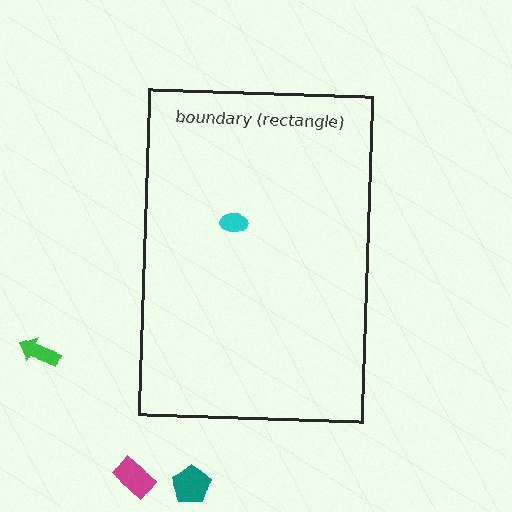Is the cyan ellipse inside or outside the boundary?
Inside.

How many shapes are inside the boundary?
1 inside, 3 outside.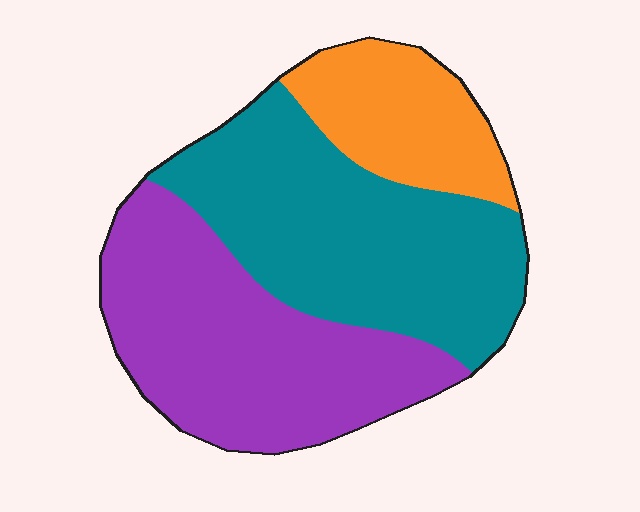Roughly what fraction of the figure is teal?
Teal covers about 40% of the figure.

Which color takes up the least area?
Orange, at roughly 20%.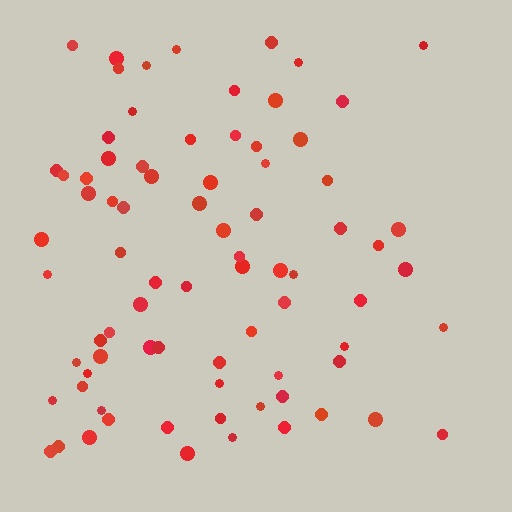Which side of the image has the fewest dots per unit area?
The right.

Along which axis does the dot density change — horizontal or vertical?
Horizontal.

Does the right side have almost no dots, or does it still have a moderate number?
Still a moderate number, just noticeably fewer than the left.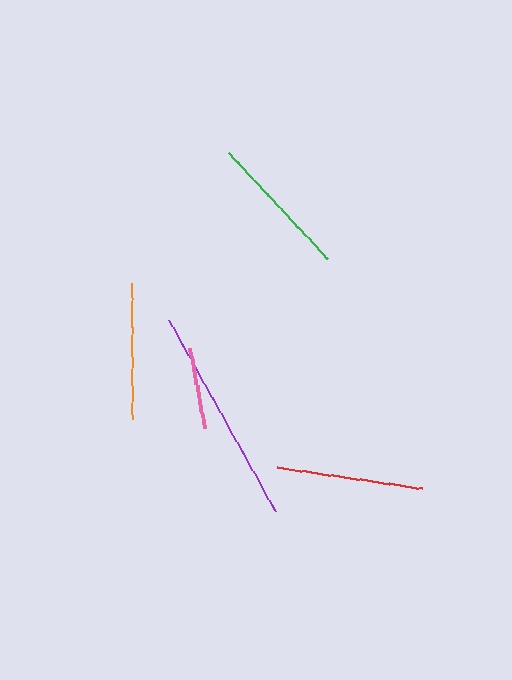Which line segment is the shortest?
The pink line is the shortest at approximately 81 pixels.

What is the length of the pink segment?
The pink segment is approximately 81 pixels long.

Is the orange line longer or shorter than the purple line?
The purple line is longer than the orange line.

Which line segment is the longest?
The purple line is the longest at approximately 218 pixels.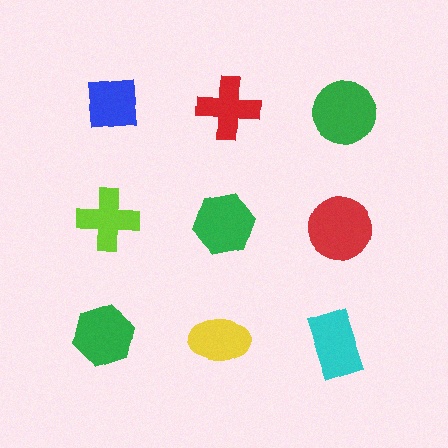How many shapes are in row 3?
3 shapes.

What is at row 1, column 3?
A green circle.